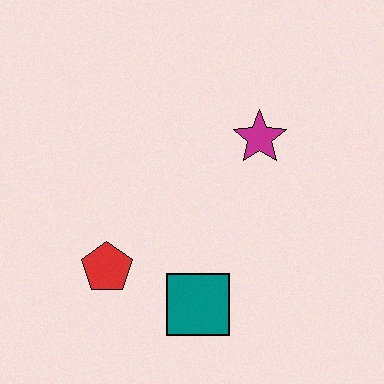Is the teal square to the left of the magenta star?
Yes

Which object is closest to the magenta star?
The teal square is closest to the magenta star.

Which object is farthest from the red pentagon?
The magenta star is farthest from the red pentagon.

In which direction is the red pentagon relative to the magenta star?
The red pentagon is to the left of the magenta star.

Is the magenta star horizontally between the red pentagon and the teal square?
No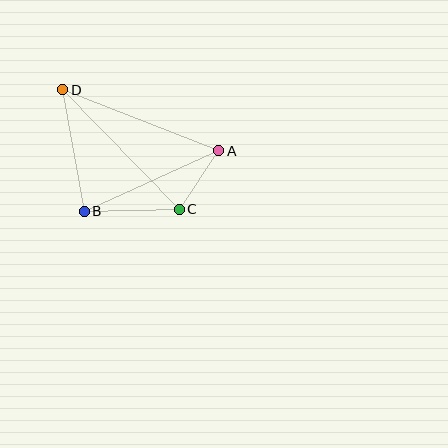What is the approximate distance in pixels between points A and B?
The distance between A and B is approximately 147 pixels.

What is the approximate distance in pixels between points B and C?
The distance between B and C is approximately 95 pixels.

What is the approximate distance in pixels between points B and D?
The distance between B and D is approximately 124 pixels.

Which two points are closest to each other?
Points A and C are closest to each other.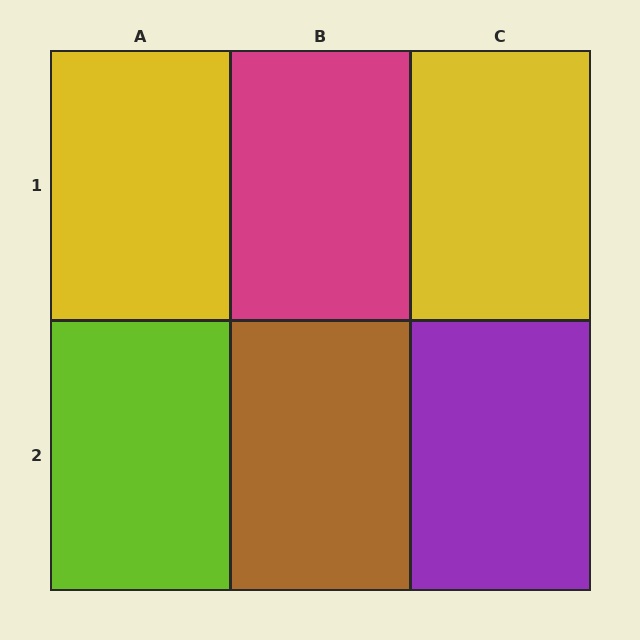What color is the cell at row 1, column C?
Yellow.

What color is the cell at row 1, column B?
Magenta.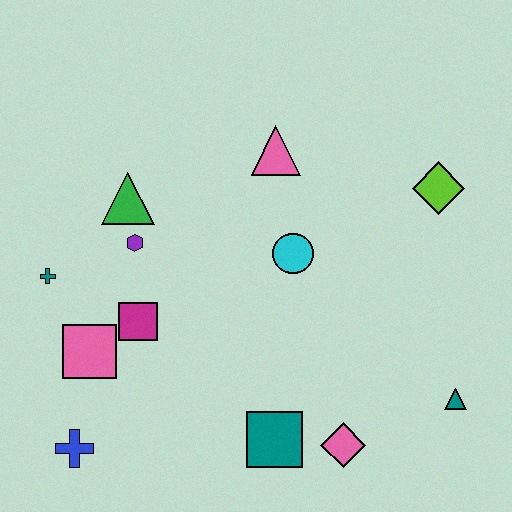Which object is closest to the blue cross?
The pink square is closest to the blue cross.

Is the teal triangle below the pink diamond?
No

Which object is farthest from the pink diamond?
The teal cross is farthest from the pink diamond.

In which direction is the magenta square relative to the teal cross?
The magenta square is to the right of the teal cross.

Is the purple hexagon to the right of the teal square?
No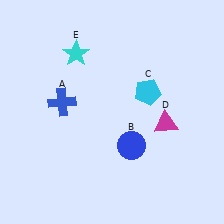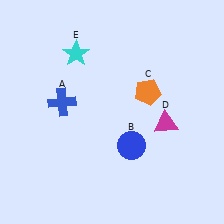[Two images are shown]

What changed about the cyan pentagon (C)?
In Image 1, C is cyan. In Image 2, it changed to orange.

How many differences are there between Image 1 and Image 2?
There is 1 difference between the two images.